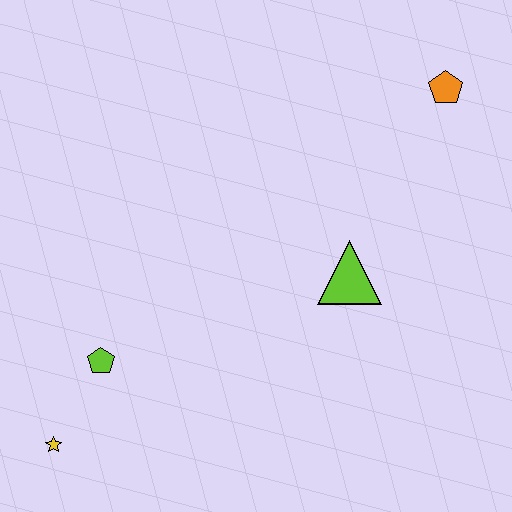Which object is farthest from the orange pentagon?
The yellow star is farthest from the orange pentagon.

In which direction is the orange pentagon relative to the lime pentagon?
The orange pentagon is to the right of the lime pentagon.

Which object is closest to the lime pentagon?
The yellow star is closest to the lime pentagon.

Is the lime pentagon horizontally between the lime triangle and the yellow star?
Yes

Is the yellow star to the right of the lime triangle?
No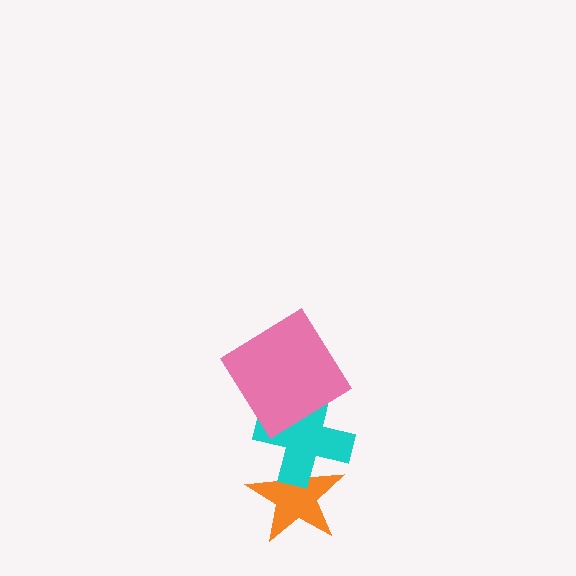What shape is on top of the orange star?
The cyan cross is on top of the orange star.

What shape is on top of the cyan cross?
The pink diamond is on top of the cyan cross.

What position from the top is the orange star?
The orange star is 3rd from the top.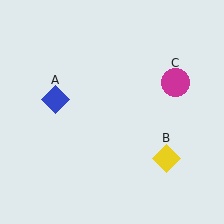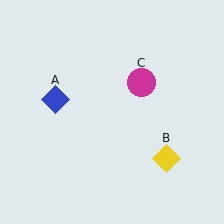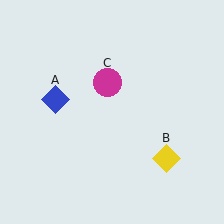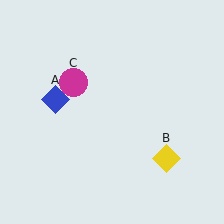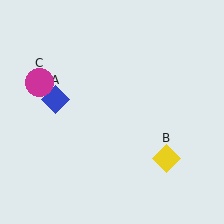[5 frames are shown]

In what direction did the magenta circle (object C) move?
The magenta circle (object C) moved left.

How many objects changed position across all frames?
1 object changed position: magenta circle (object C).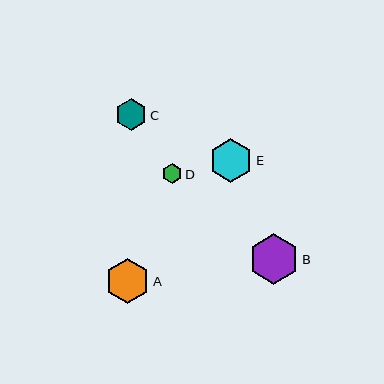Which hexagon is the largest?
Hexagon B is the largest with a size of approximately 51 pixels.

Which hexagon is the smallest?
Hexagon D is the smallest with a size of approximately 19 pixels.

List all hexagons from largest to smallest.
From largest to smallest: B, A, E, C, D.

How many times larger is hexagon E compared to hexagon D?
Hexagon E is approximately 2.3 times the size of hexagon D.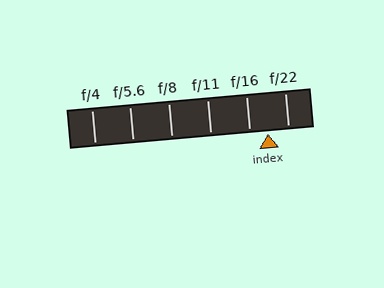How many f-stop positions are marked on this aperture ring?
There are 6 f-stop positions marked.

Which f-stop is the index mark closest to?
The index mark is closest to f/16.